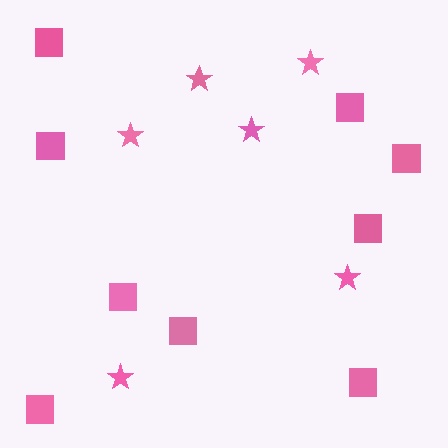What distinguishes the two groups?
There are 2 groups: one group of stars (6) and one group of squares (9).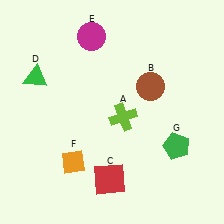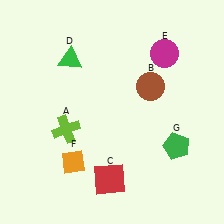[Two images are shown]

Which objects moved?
The objects that moved are: the lime cross (A), the green triangle (D), the magenta circle (E).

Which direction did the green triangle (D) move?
The green triangle (D) moved right.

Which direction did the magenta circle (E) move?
The magenta circle (E) moved right.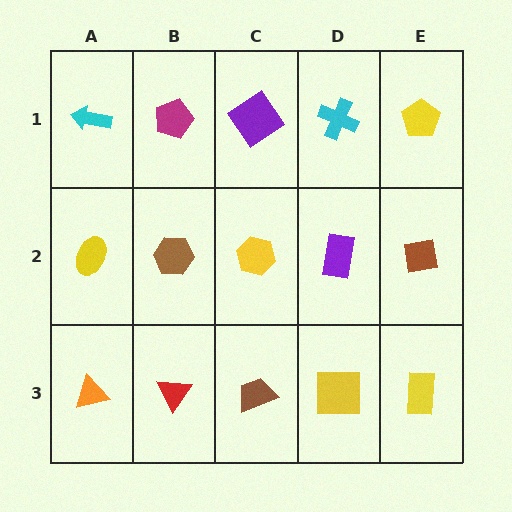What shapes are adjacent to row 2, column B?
A magenta pentagon (row 1, column B), a red triangle (row 3, column B), a yellow ellipse (row 2, column A), a yellow hexagon (row 2, column C).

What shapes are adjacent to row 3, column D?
A purple rectangle (row 2, column D), a brown trapezoid (row 3, column C), a yellow rectangle (row 3, column E).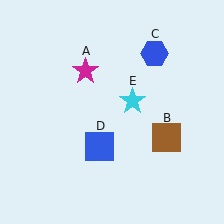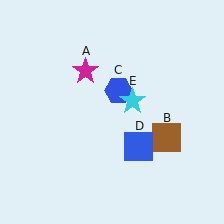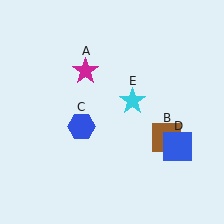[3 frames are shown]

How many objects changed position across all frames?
2 objects changed position: blue hexagon (object C), blue square (object D).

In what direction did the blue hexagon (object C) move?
The blue hexagon (object C) moved down and to the left.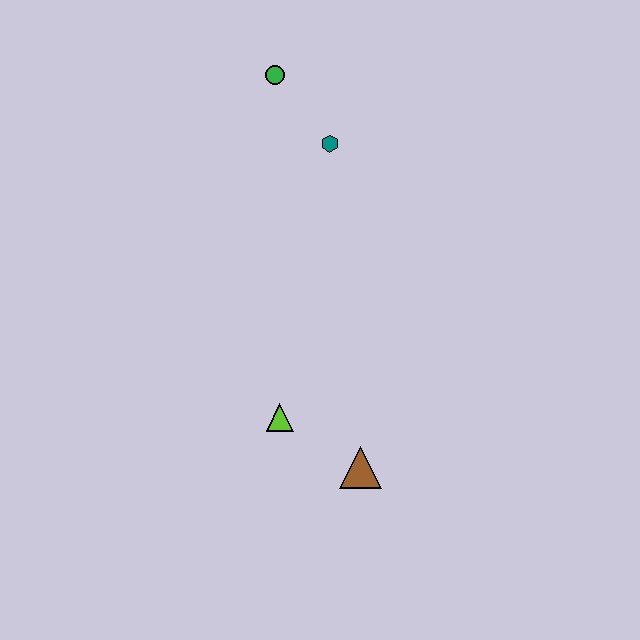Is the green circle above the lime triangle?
Yes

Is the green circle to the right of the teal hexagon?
No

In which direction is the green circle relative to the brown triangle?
The green circle is above the brown triangle.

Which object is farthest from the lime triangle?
The green circle is farthest from the lime triangle.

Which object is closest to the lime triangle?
The brown triangle is closest to the lime triangle.